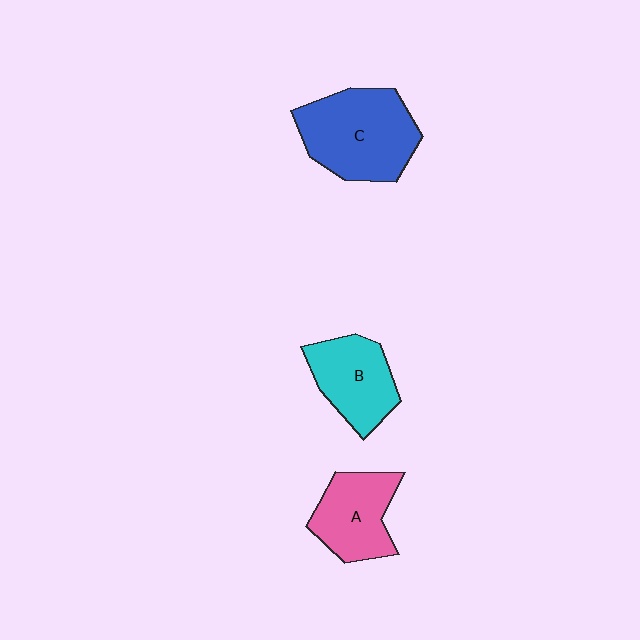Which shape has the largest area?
Shape C (blue).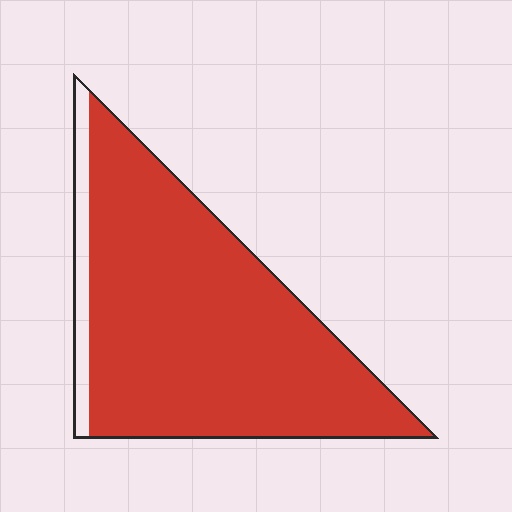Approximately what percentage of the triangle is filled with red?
Approximately 90%.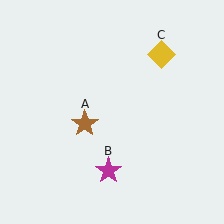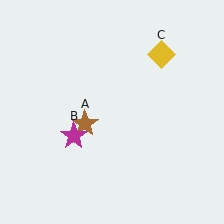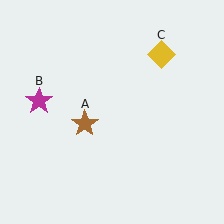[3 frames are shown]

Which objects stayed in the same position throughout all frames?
Brown star (object A) and yellow diamond (object C) remained stationary.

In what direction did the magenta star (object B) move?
The magenta star (object B) moved up and to the left.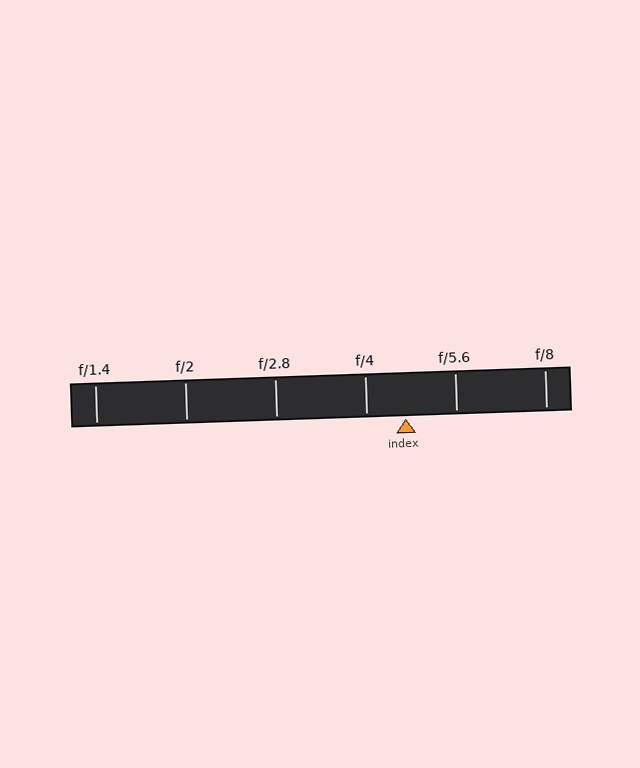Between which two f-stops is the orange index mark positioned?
The index mark is between f/4 and f/5.6.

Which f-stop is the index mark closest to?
The index mark is closest to f/4.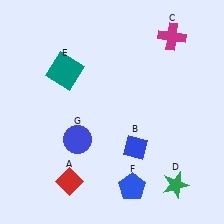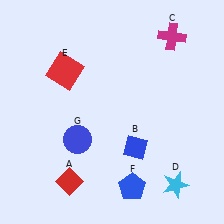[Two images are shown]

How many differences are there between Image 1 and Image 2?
There are 2 differences between the two images.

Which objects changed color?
D changed from green to cyan. E changed from teal to red.